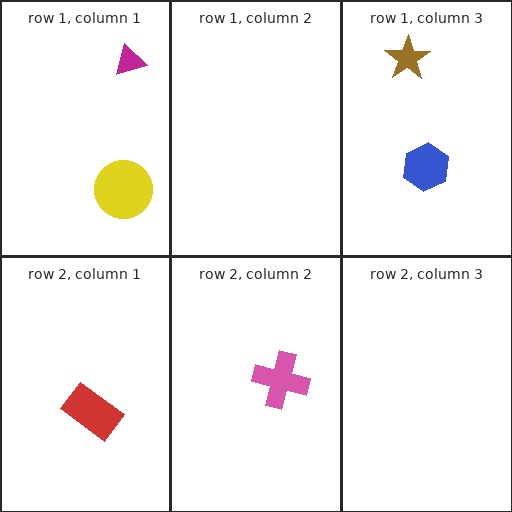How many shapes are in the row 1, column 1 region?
2.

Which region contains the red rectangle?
The row 2, column 1 region.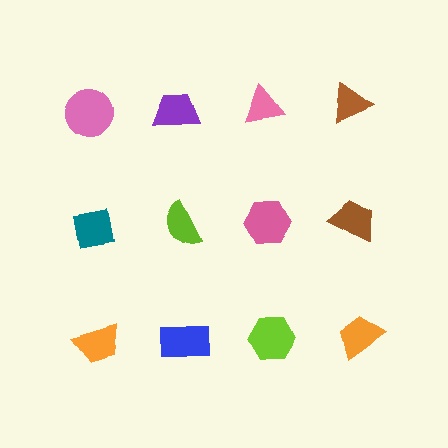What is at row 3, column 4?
An orange trapezoid.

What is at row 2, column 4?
A brown trapezoid.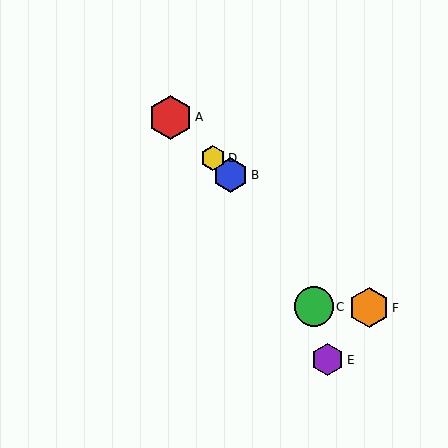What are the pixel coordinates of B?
Object B is at (231, 175).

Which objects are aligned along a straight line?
Objects A, B, D, F are aligned along a straight line.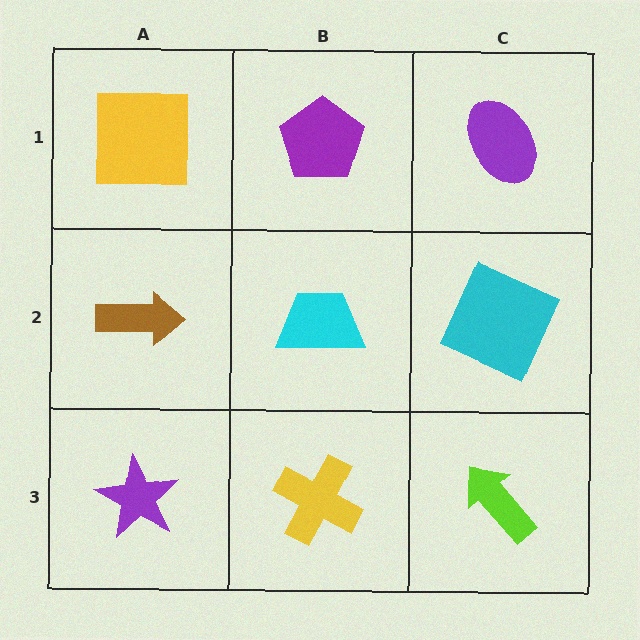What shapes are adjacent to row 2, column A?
A yellow square (row 1, column A), a purple star (row 3, column A), a cyan trapezoid (row 2, column B).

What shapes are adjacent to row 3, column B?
A cyan trapezoid (row 2, column B), a purple star (row 3, column A), a lime arrow (row 3, column C).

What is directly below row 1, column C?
A cyan square.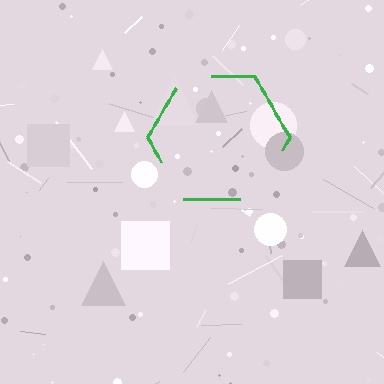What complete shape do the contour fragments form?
The contour fragments form a hexagon.